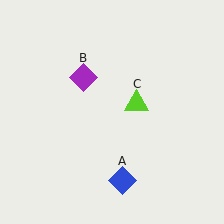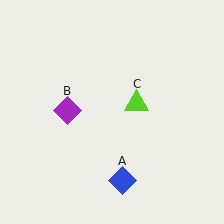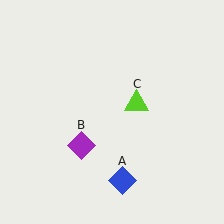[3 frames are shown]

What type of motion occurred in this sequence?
The purple diamond (object B) rotated counterclockwise around the center of the scene.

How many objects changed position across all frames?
1 object changed position: purple diamond (object B).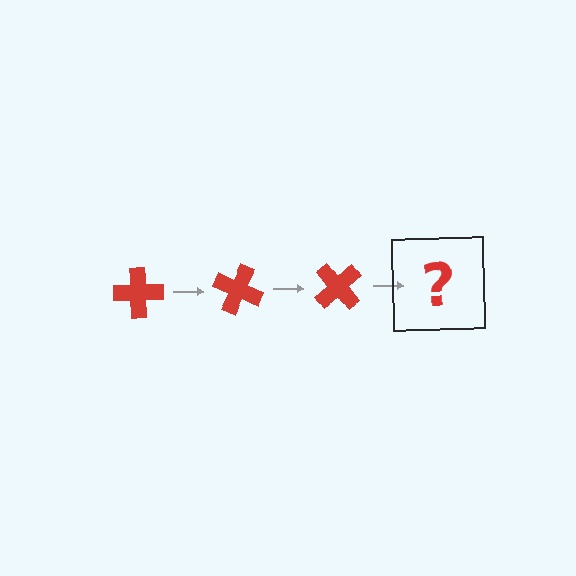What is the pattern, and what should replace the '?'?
The pattern is that the cross rotates 25 degrees each step. The '?' should be a red cross rotated 75 degrees.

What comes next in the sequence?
The next element should be a red cross rotated 75 degrees.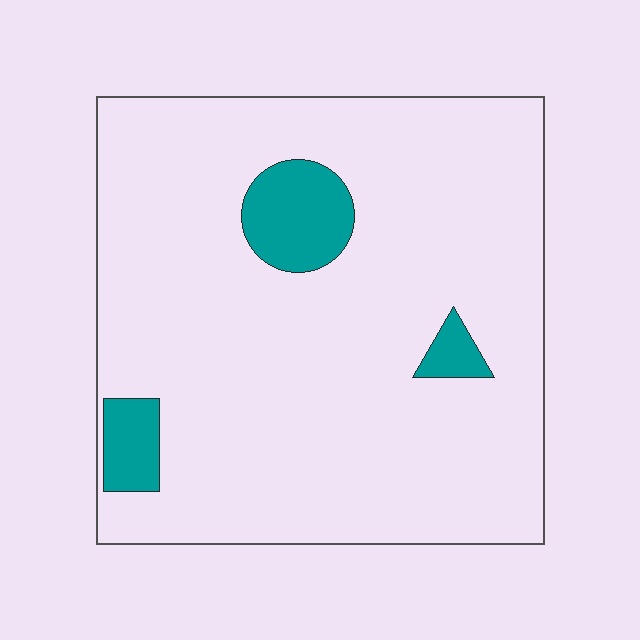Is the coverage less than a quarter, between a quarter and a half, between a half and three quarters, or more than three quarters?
Less than a quarter.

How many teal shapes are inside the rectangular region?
3.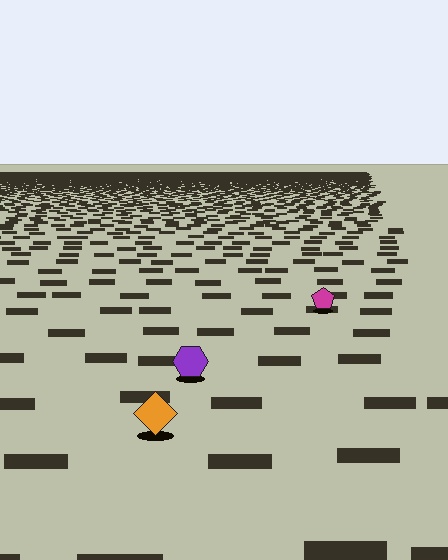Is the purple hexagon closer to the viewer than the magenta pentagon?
Yes. The purple hexagon is closer — you can tell from the texture gradient: the ground texture is coarser near it.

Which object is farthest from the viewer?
The magenta pentagon is farthest from the viewer. It appears smaller and the ground texture around it is denser.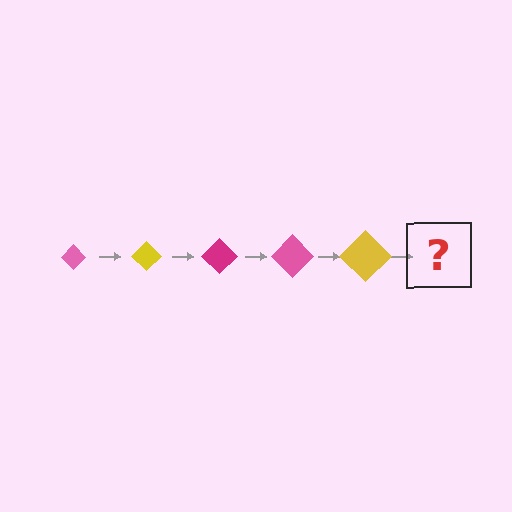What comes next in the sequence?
The next element should be a magenta diamond, larger than the previous one.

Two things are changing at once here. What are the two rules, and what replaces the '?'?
The two rules are that the diamond grows larger each step and the color cycles through pink, yellow, and magenta. The '?' should be a magenta diamond, larger than the previous one.